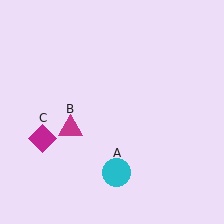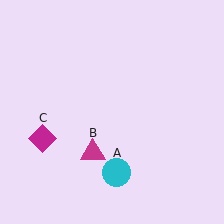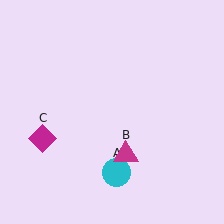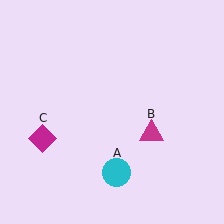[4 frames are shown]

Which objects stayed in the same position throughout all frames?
Cyan circle (object A) and magenta diamond (object C) remained stationary.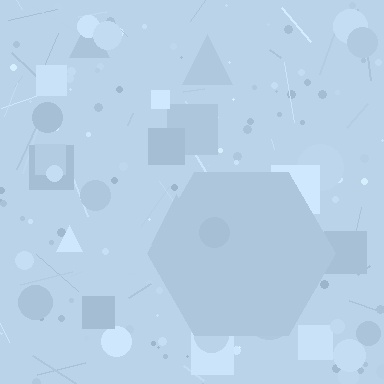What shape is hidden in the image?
A hexagon is hidden in the image.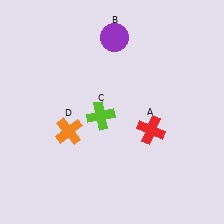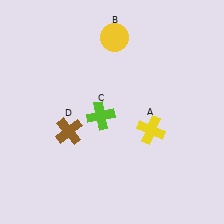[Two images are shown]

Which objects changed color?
A changed from red to yellow. B changed from purple to yellow. D changed from orange to brown.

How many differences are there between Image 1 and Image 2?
There are 3 differences between the two images.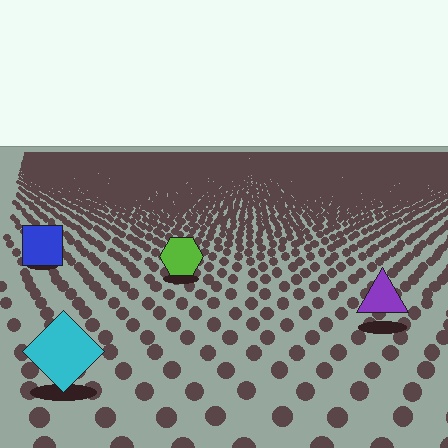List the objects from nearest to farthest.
From nearest to farthest: the cyan diamond, the purple triangle, the lime hexagon, the blue square.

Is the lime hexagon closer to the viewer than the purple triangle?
No. The purple triangle is closer — you can tell from the texture gradient: the ground texture is coarser near it.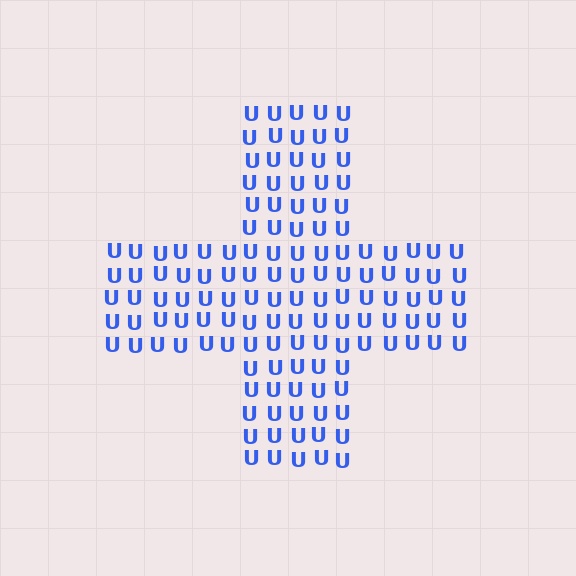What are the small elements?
The small elements are letter U's.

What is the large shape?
The large shape is a cross.